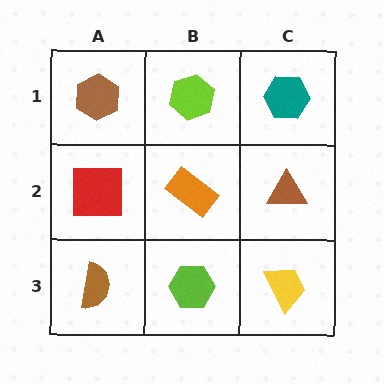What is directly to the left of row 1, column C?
A lime hexagon.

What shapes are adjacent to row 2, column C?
A teal hexagon (row 1, column C), a yellow trapezoid (row 3, column C), an orange rectangle (row 2, column B).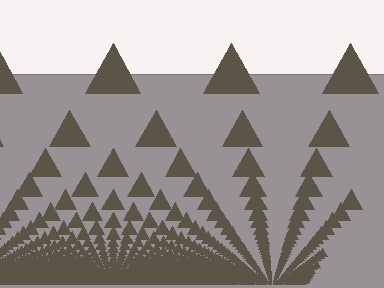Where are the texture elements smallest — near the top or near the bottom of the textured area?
Near the bottom.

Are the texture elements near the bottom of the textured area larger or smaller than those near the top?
Smaller. The gradient is inverted — elements near the bottom are smaller and denser.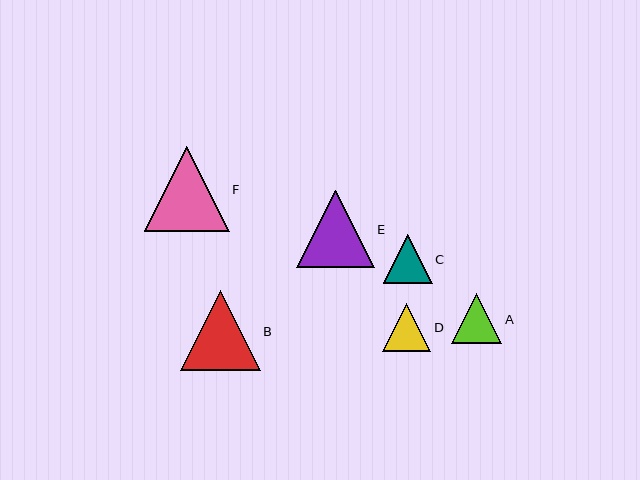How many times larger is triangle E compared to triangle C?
Triangle E is approximately 1.6 times the size of triangle C.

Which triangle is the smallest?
Triangle D is the smallest with a size of approximately 48 pixels.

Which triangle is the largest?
Triangle F is the largest with a size of approximately 85 pixels.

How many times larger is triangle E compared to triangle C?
Triangle E is approximately 1.6 times the size of triangle C.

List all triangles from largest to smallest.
From largest to smallest: F, B, E, A, C, D.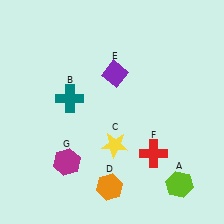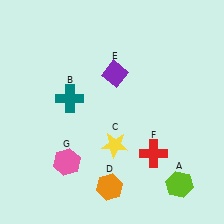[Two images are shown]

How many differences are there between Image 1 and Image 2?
There is 1 difference between the two images.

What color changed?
The hexagon (G) changed from magenta in Image 1 to pink in Image 2.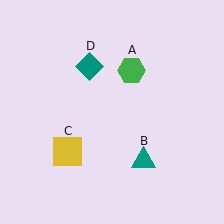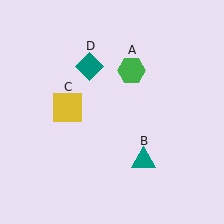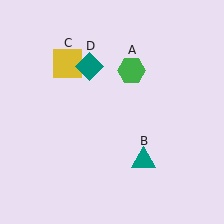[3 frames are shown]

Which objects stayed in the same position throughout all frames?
Green hexagon (object A) and teal triangle (object B) and teal diamond (object D) remained stationary.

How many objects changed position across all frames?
1 object changed position: yellow square (object C).